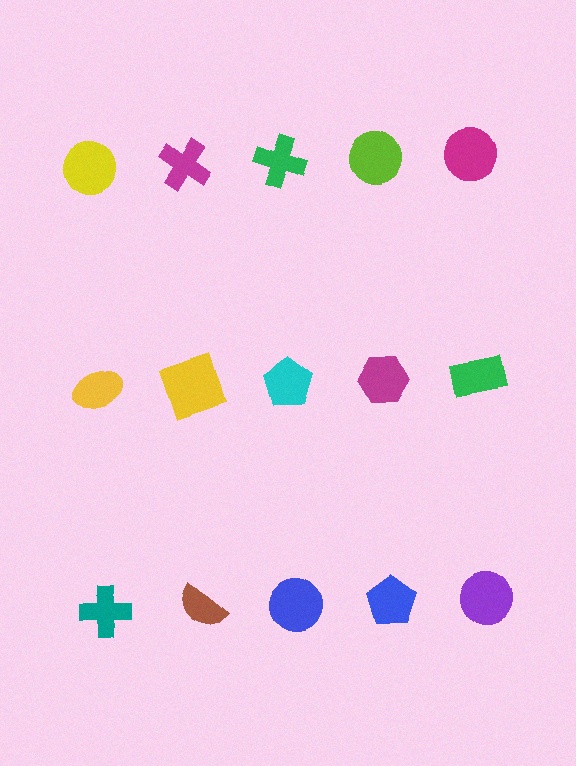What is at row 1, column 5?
A magenta circle.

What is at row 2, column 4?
A magenta hexagon.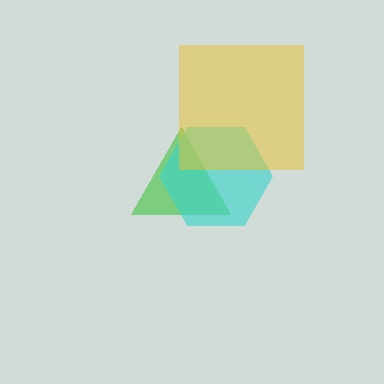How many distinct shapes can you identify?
There are 3 distinct shapes: a green triangle, a cyan hexagon, a yellow square.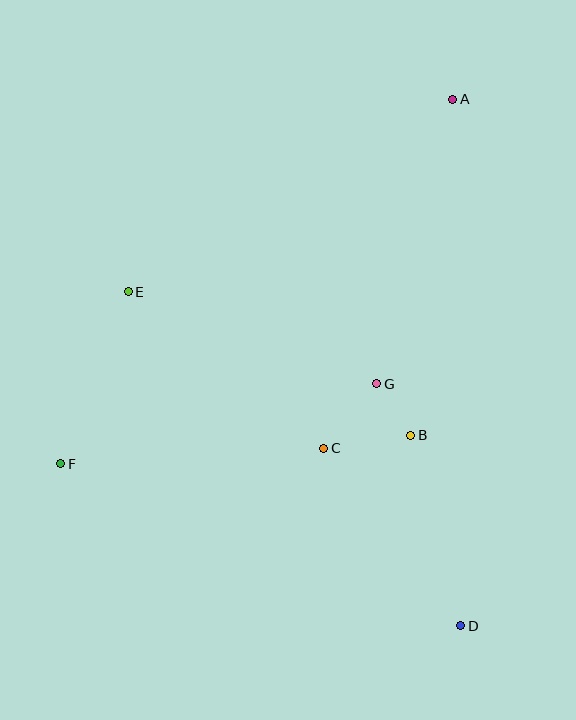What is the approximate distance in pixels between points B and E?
The distance between B and E is approximately 317 pixels.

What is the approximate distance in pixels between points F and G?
The distance between F and G is approximately 326 pixels.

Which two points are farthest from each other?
Points A and F are farthest from each other.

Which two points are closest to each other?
Points B and G are closest to each other.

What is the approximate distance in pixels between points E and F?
The distance between E and F is approximately 185 pixels.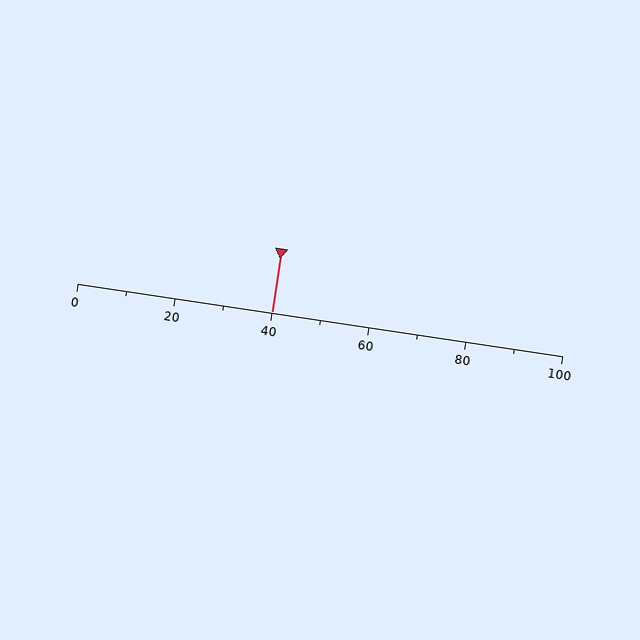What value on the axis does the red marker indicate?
The marker indicates approximately 40.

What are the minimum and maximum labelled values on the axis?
The axis runs from 0 to 100.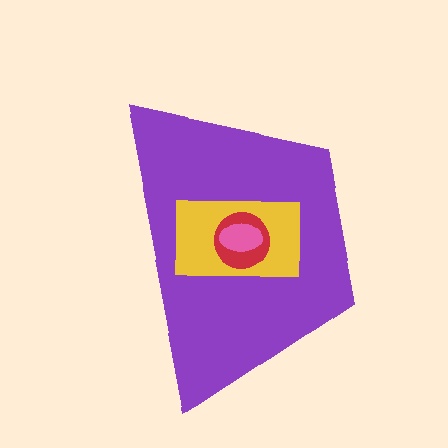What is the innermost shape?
The pink ellipse.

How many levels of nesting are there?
4.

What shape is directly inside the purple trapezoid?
The yellow rectangle.